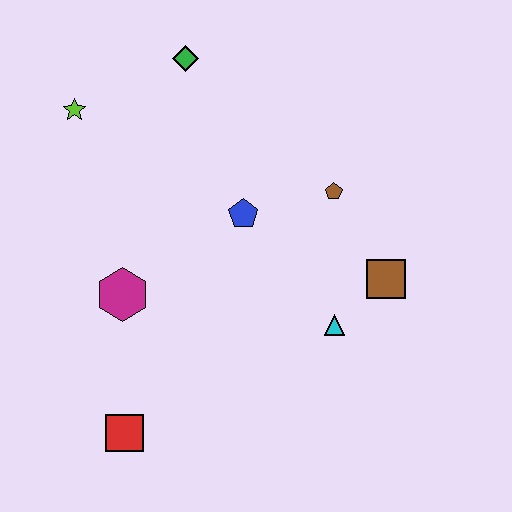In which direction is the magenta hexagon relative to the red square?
The magenta hexagon is above the red square.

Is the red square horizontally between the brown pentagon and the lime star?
Yes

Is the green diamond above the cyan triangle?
Yes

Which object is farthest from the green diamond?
The red square is farthest from the green diamond.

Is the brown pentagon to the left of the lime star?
No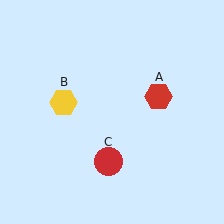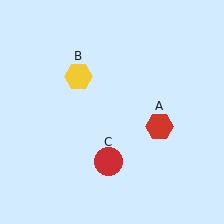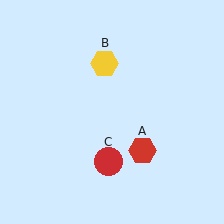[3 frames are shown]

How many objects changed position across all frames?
2 objects changed position: red hexagon (object A), yellow hexagon (object B).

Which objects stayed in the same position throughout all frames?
Red circle (object C) remained stationary.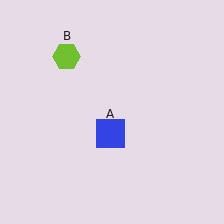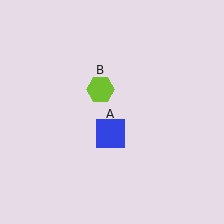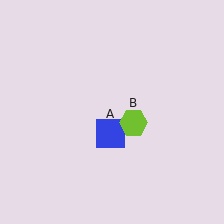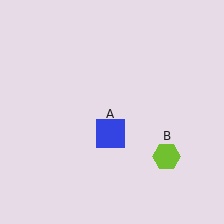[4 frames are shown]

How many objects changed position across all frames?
1 object changed position: lime hexagon (object B).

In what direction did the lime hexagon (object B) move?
The lime hexagon (object B) moved down and to the right.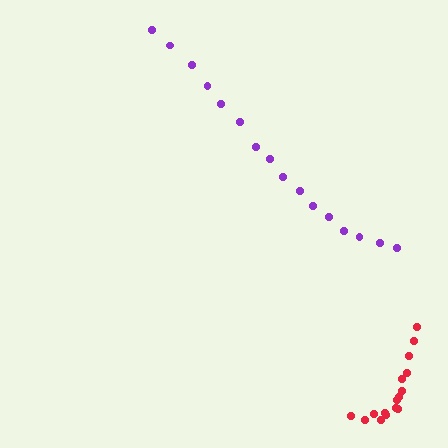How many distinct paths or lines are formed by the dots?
There are 2 distinct paths.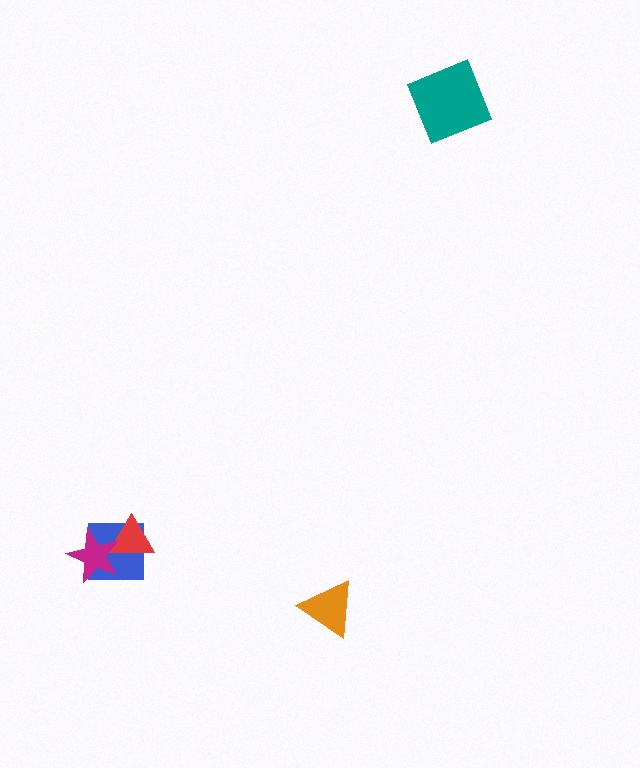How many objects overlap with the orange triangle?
0 objects overlap with the orange triangle.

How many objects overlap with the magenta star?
2 objects overlap with the magenta star.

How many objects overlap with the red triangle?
2 objects overlap with the red triangle.